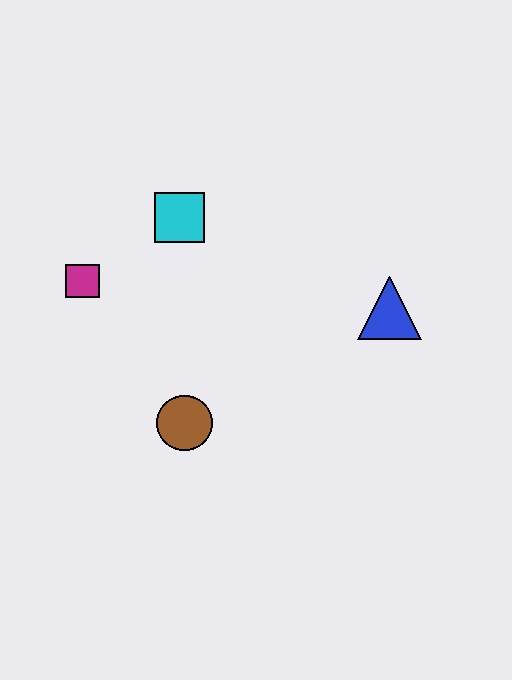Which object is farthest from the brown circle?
The blue triangle is farthest from the brown circle.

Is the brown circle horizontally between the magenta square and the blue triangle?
Yes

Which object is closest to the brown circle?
The magenta square is closest to the brown circle.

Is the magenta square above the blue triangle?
Yes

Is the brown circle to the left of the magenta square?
No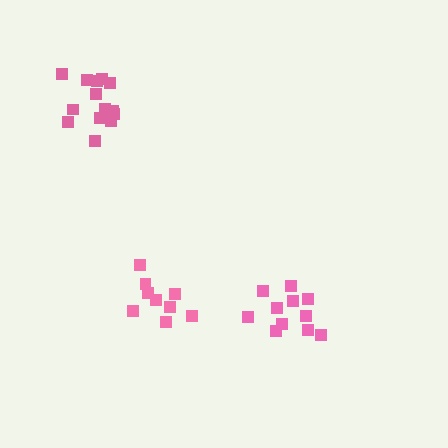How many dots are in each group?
Group 1: 11 dots, Group 2: 9 dots, Group 3: 14 dots (34 total).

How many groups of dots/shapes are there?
There are 3 groups.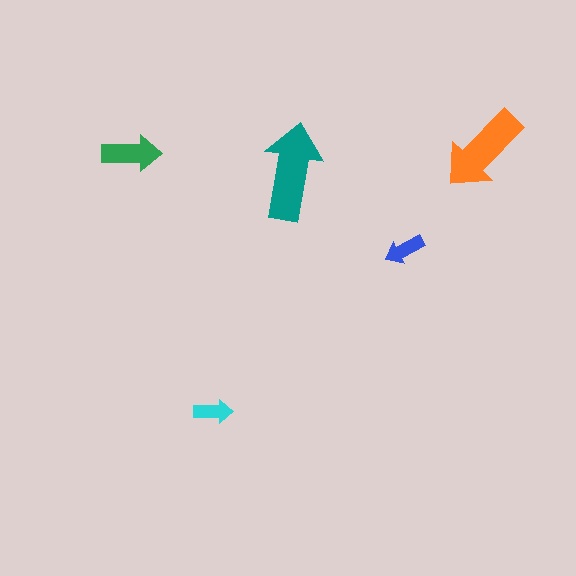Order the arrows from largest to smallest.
the teal one, the orange one, the green one, the blue one, the cyan one.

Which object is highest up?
The orange arrow is topmost.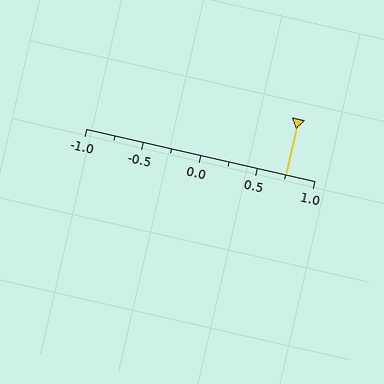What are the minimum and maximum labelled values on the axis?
The axis runs from -1.0 to 1.0.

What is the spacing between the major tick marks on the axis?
The major ticks are spaced 0.5 apart.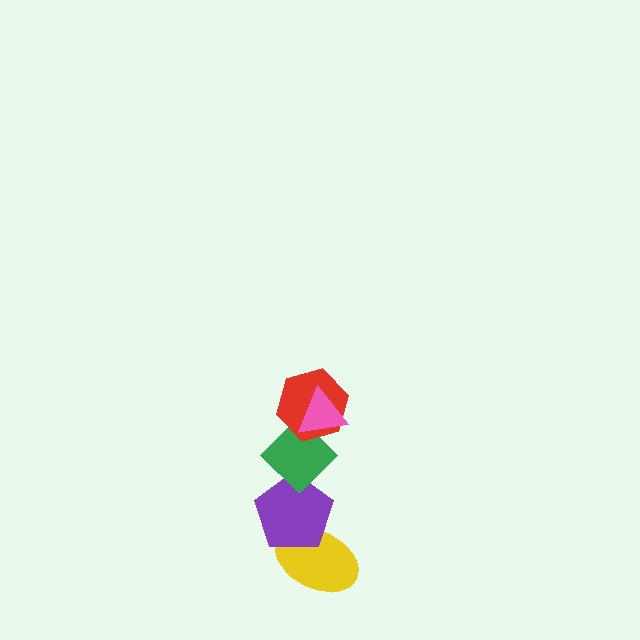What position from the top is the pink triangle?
The pink triangle is 1st from the top.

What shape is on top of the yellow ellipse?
The purple pentagon is on top of the yellow ellipse.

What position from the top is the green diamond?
The green diamond is 3rd from the top.